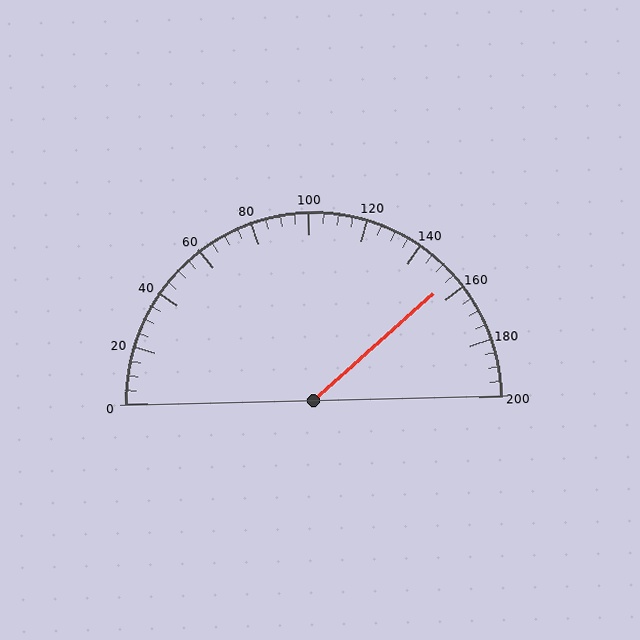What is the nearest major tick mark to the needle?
The nearest major tick mark is 160.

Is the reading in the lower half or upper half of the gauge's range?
The reading is in the upper half of the range (0 to 200).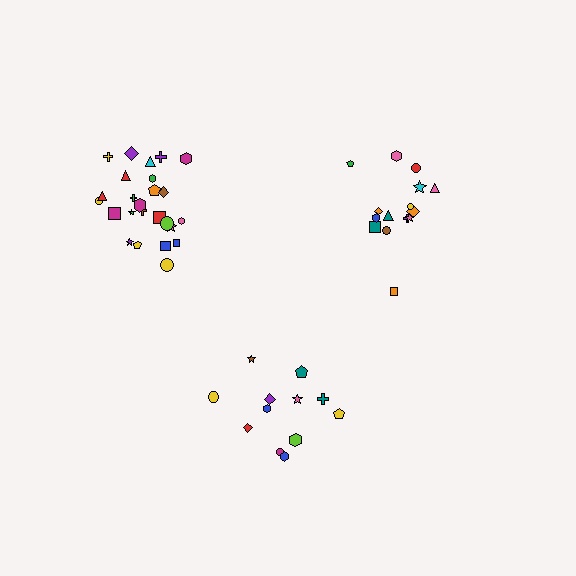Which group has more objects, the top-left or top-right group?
The top-left group.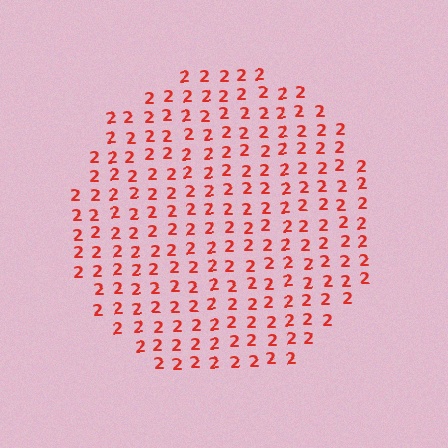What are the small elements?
The small elements are digit 2's.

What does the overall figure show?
The overall figure shows a circle.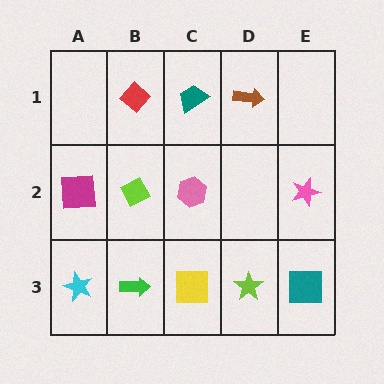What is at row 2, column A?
A magenta square.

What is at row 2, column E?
A pink star.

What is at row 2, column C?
A pink hexagon.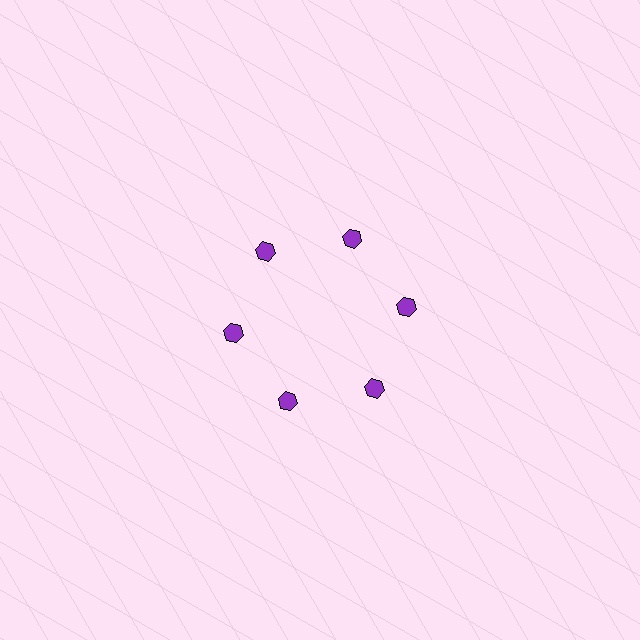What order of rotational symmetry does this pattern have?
This pattern has 6-fold rotational symmetry.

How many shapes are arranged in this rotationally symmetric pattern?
There are 6 shapes, arranged in 6 groups of 1.